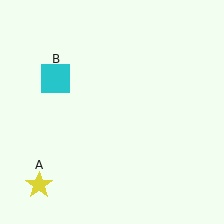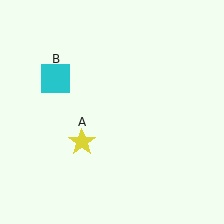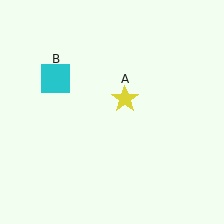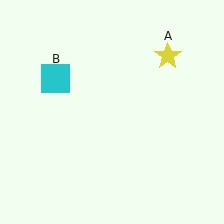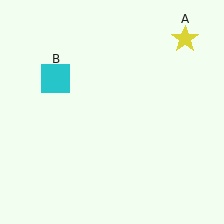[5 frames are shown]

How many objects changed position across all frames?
1 object changed position: yellow star (object A).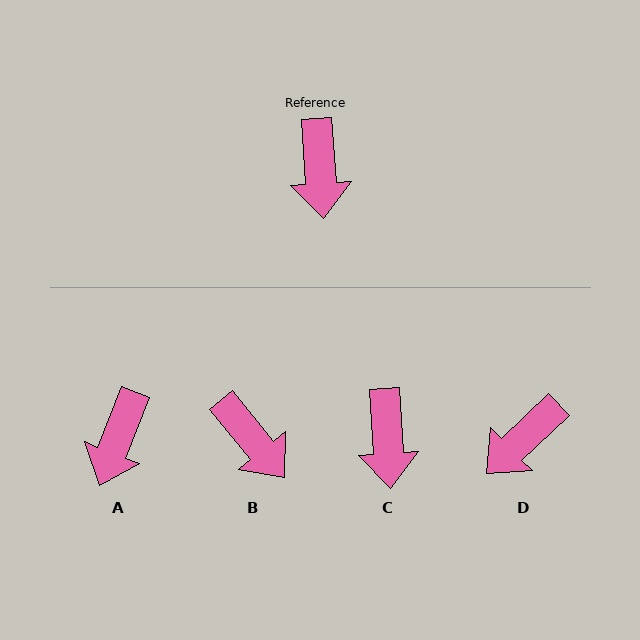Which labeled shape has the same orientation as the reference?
C.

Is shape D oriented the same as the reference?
No, it is off by about 50 degrees.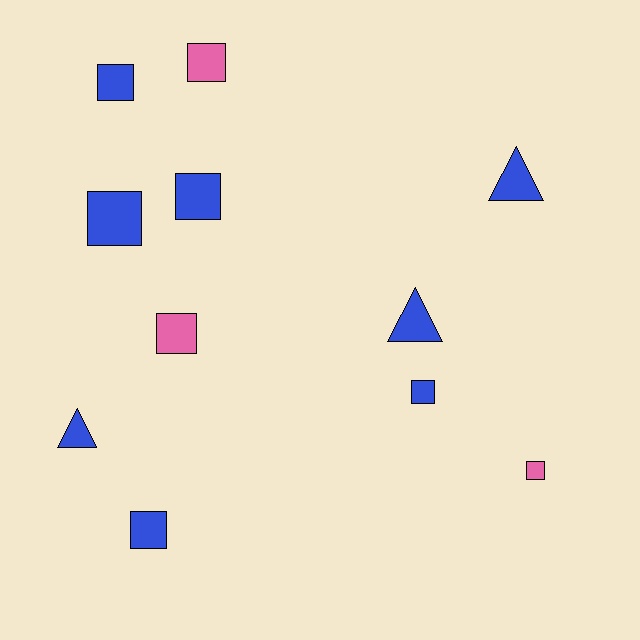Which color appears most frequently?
Blue, with 8 objects.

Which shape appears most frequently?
Square, with 8 objects.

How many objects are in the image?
There are 11 objects.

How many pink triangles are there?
There are no pink triangles.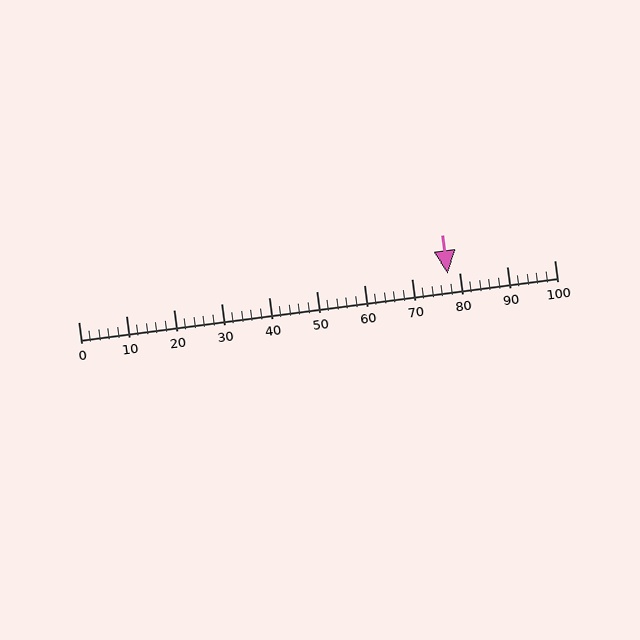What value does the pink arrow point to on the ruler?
The pink arrow points to approximately 78.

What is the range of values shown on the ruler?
The ruler shows values from 0 to 100.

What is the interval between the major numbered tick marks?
The major tick marks are spaced 10 units apart.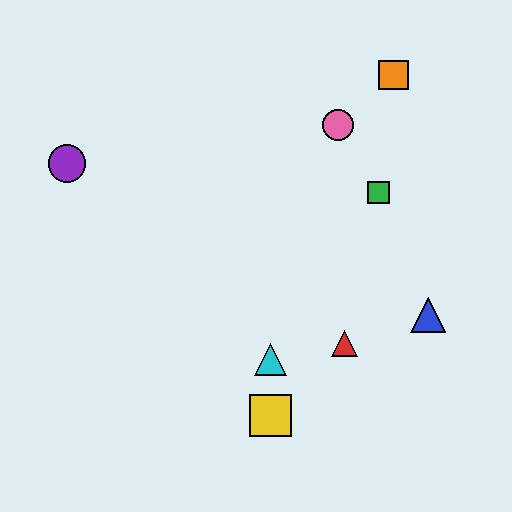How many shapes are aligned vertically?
2 shapes (the yellow square, the cyan triangle) are aligned vertically.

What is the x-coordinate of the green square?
The green square is at x≈379.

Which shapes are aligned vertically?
The yellow square, the cyan triangle are aligned vertically.